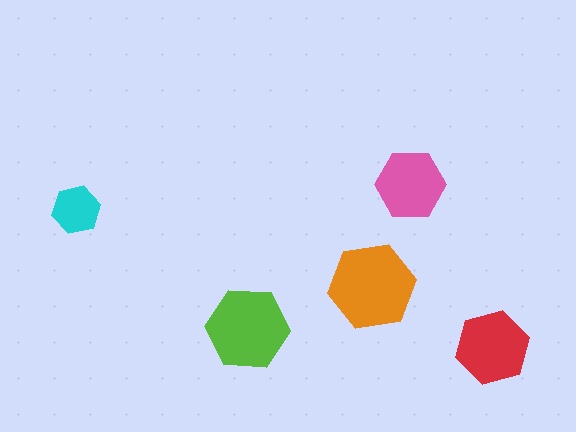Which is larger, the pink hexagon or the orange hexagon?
The orange one.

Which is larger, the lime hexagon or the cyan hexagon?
The lime one.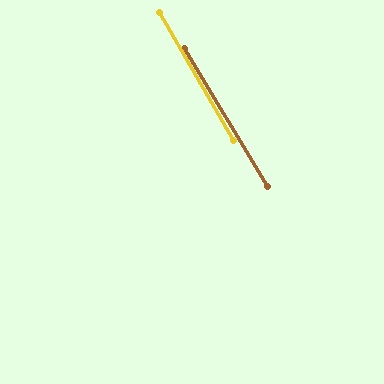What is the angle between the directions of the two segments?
Approximately 1 degree.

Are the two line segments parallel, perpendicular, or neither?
Parallel — their directions differ by only 1.2°.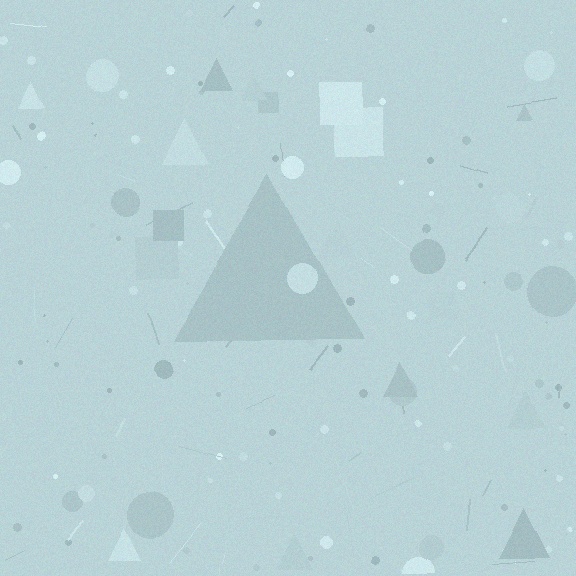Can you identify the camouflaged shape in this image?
The camouflaged shape is a triangle.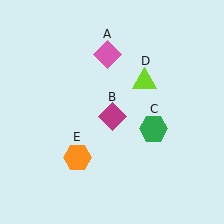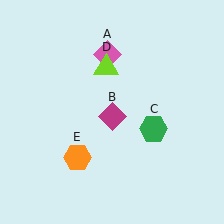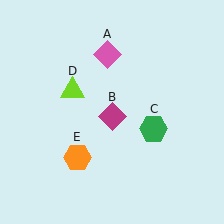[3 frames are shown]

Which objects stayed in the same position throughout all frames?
Pink diamond (object A) and magenta diamond (object B) and green hexagon (object C) and orange hexagon (object E) remained stationary.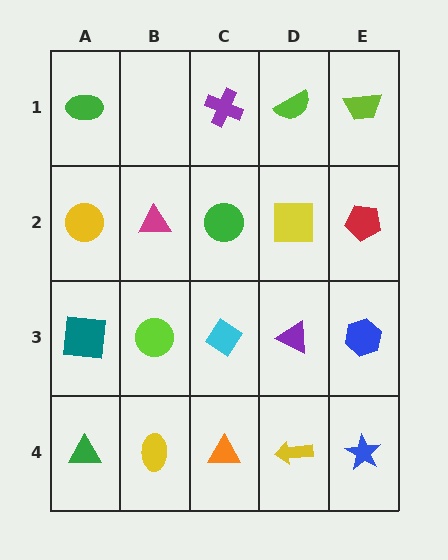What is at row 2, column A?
A yellow circle.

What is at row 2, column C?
A green circle.